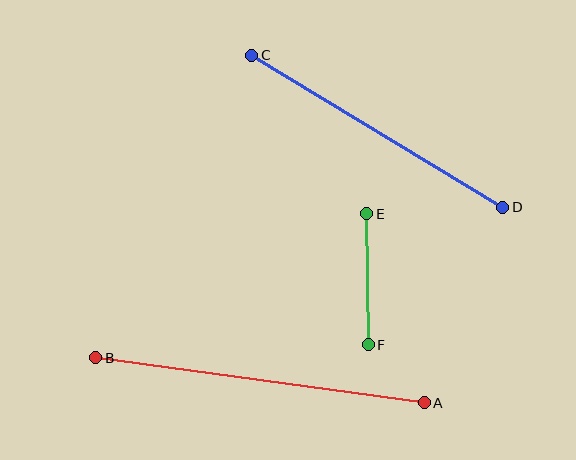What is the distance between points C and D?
The distance is approximately 293 pixels.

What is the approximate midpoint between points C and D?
The midpoint is at approximately (377, 131) pixels.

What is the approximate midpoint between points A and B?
The midpoint is at approximately (260, 380) pixels.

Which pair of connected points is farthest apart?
Points A and B are farthest apart.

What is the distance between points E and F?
The distance is approximately 131 pixels.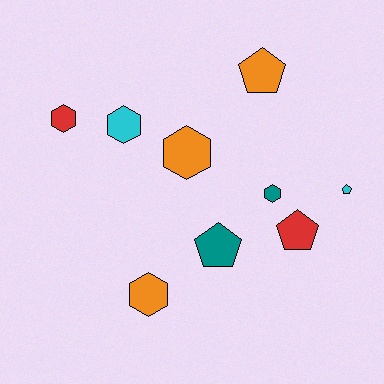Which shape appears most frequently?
Hexagon, with 5 objects.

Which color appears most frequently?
Orange, with 3 objects.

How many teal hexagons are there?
There is 1 teal hexagon.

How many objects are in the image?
There are 9 objects.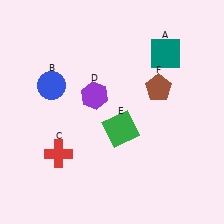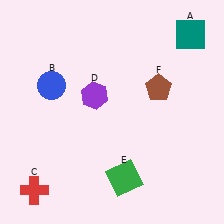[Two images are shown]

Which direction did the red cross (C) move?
The red cross (C) moved down.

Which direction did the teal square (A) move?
The teal square (A) moved right.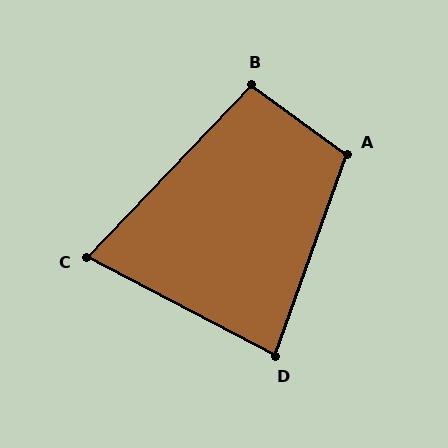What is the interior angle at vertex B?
Approximately 98 degrees (obtuse).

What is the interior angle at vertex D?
Approximately 82 degrees (acute).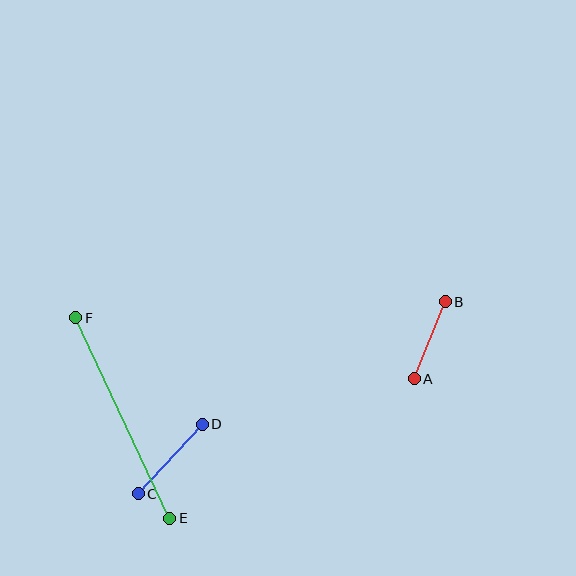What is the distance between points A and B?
The distance is approximately 83 pixels.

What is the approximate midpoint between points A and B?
The midpoint is at approximately (430, 340) pixels.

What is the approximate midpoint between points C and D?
The midpoint is at approximately (170, 459) pixels.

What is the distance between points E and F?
The distance is approximately 222 pixels.